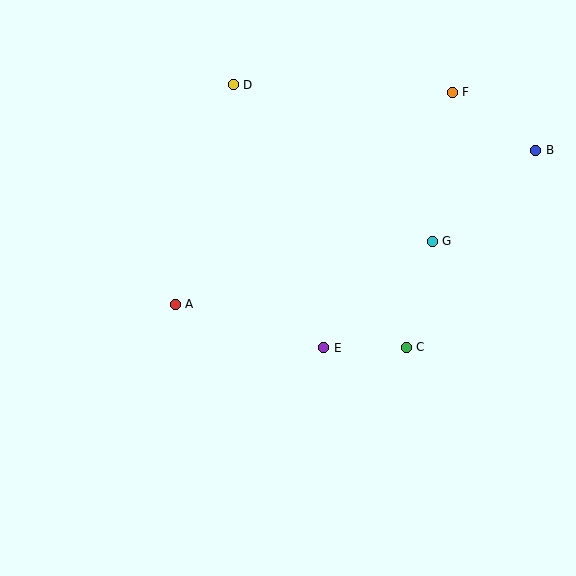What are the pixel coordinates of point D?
Point D is at (233, 85).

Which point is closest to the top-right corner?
Point F is closest to the top-right corner.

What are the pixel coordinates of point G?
Point G is at (432, 241).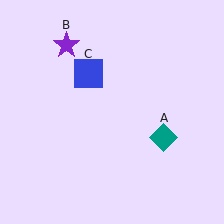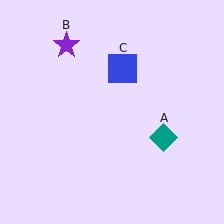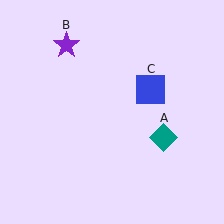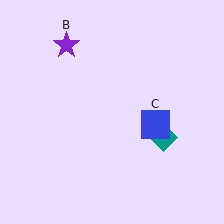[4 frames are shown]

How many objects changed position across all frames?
1 object changed position: blue square (object C).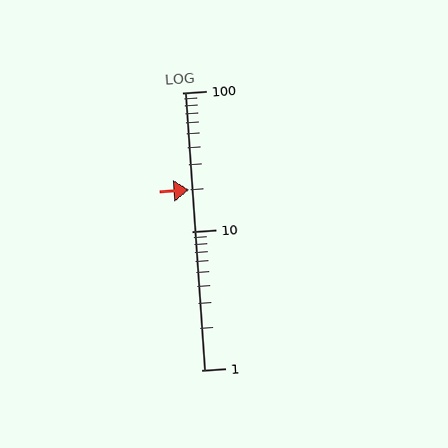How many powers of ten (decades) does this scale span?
The scale spans 2 decades, from 1 to 100.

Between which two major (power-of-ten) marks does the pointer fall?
The pointer is between 10 and 100.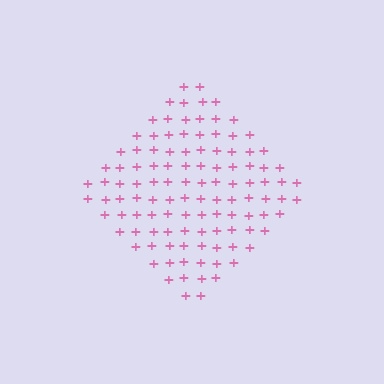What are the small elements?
The small elements are plus signs.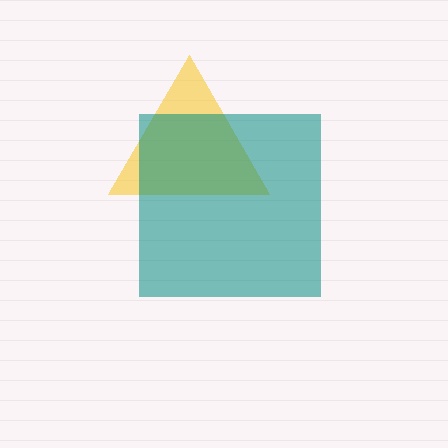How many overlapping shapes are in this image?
There are 2 overlapping shapes in the image.